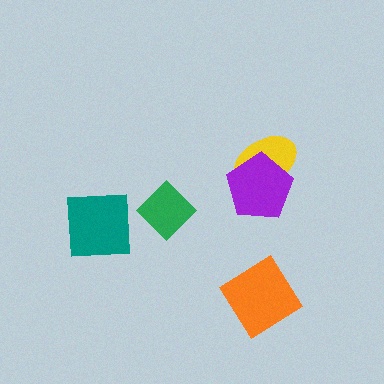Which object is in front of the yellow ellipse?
The purple pentagon is in front of the yellow ellipse.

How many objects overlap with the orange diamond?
0 objects overlap with the orange diamond.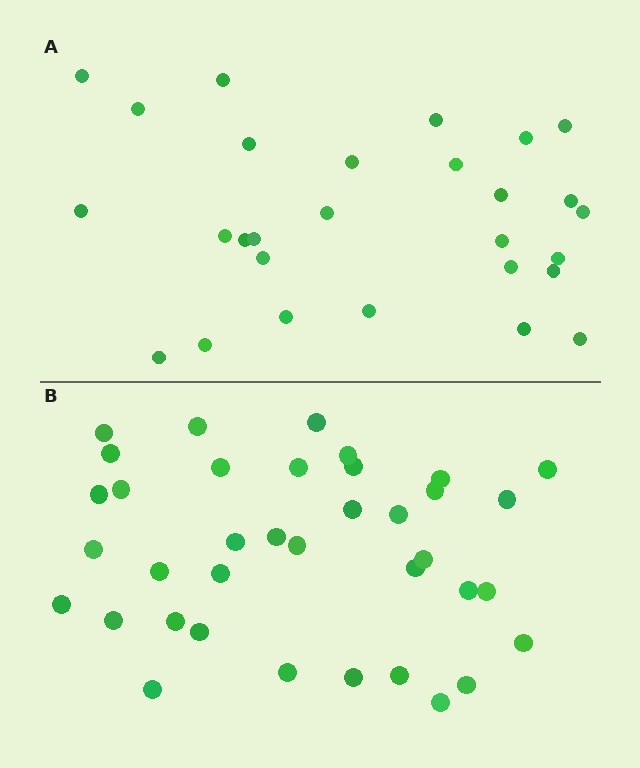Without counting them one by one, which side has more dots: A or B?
Region B (the bottom region) has more dots.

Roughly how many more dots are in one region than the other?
Region B has roughly 8 or so more dots than region A.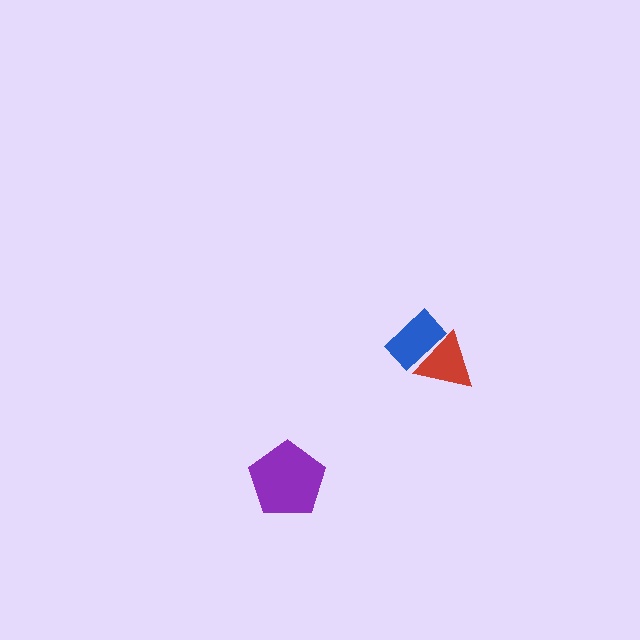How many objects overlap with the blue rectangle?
1 object overlaps with the blue rectangle.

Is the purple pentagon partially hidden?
No, no other shape covers it.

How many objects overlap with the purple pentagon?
0 objects overlap with the purple pentagon.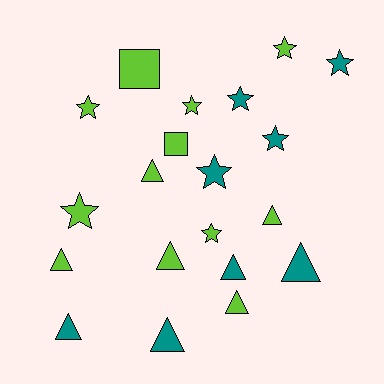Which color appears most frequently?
Lime, with 12 objects.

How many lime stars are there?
There are 5 lime stars.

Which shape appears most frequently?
Triangle, with 9 objects.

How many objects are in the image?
There are 20 objects.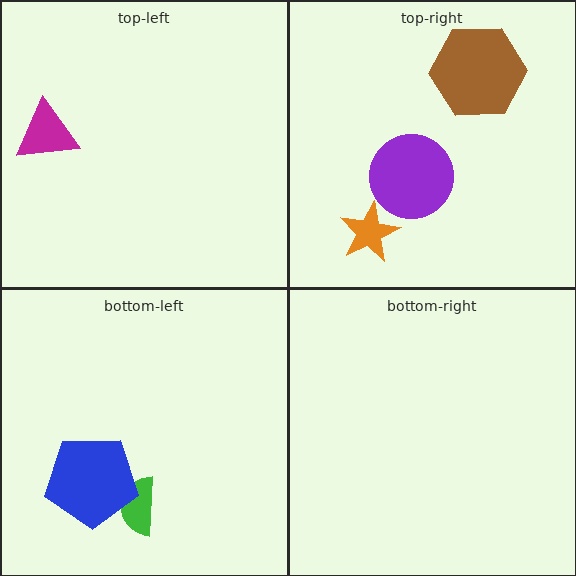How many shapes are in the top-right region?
3.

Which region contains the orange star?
The top-right region.